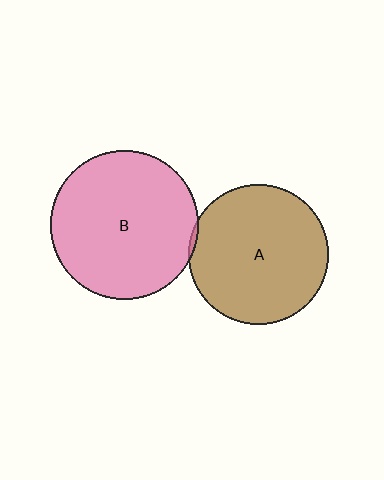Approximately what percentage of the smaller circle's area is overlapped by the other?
Approximately 5%.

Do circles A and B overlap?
Yes.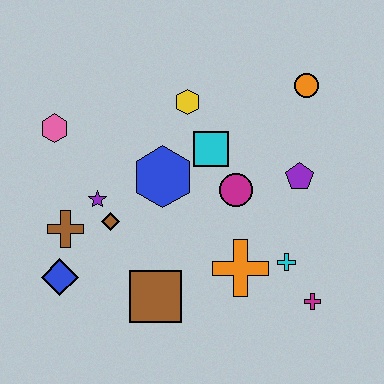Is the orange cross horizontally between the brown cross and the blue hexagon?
No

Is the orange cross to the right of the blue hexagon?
Yes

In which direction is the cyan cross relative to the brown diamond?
The cyan cross is to the right of the brown diamond.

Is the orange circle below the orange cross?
No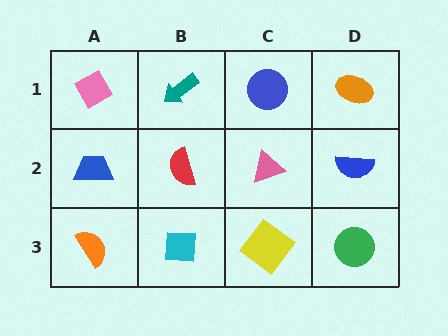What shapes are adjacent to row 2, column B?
A teal arrow (row 1, column B), a cyan square (row 3, column B), a blue trapezoid (row 2, column A), a pink triangle (row 2, column C).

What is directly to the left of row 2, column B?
A blue trapezoid.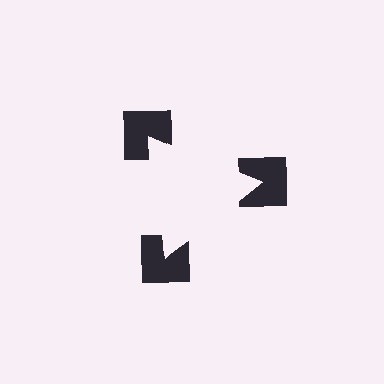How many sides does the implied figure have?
3 sides.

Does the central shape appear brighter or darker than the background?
It typically appears slightly brighter than the background, even though no actual brightness change is drawn.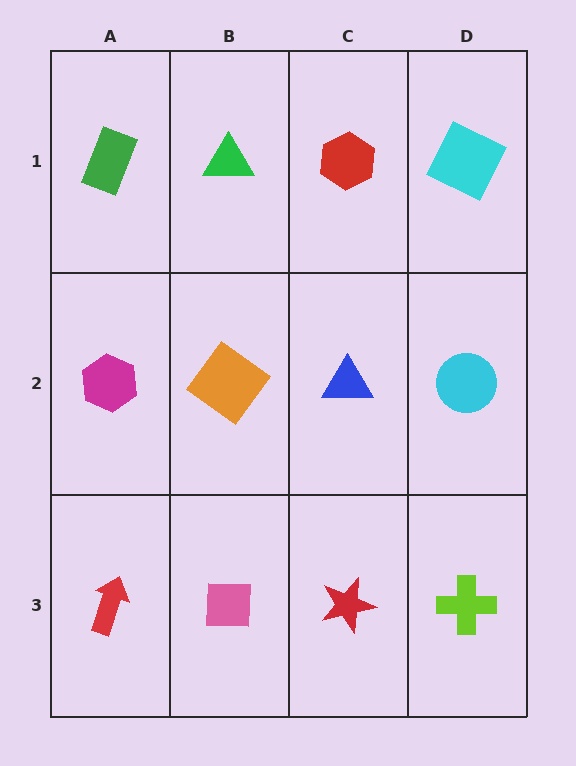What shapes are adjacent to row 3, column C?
A blue triangle (row 2, column C), a pink square (row 3, column B), a lime cross (row 3, column D).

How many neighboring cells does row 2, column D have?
3.